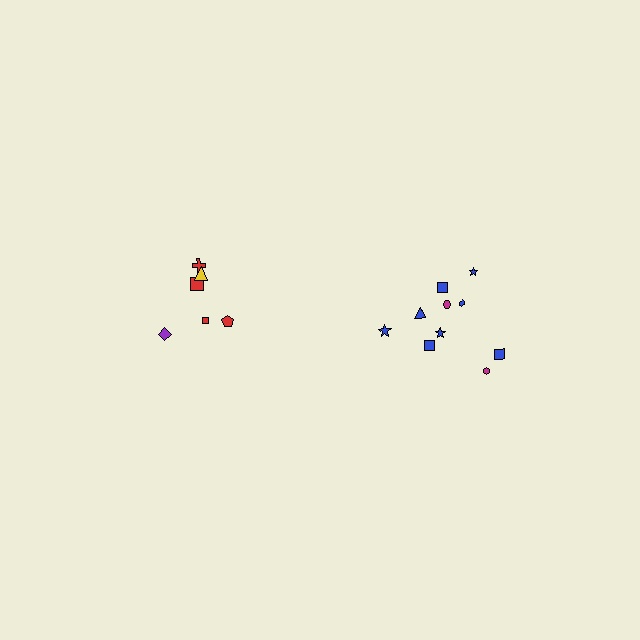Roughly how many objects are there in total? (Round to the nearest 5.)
Roughly 15 objects in total.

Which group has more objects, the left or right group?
The right group.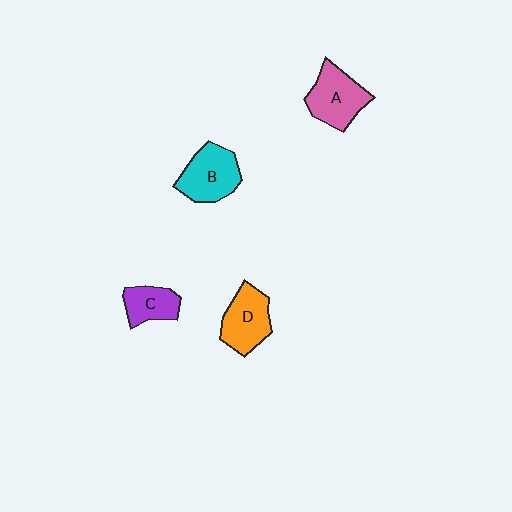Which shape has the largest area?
Shape A (pink).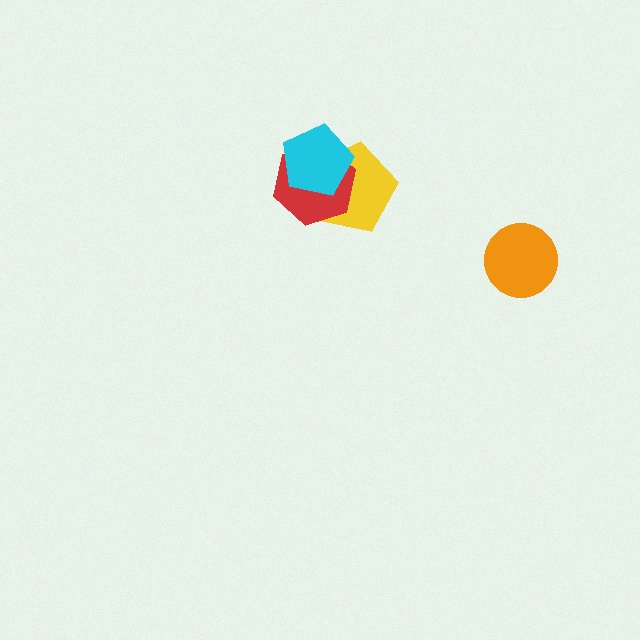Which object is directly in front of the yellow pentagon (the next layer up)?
The red hexagon is directly in front of the yellow pentagon.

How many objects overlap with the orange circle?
0 objects overlap with the orange circle.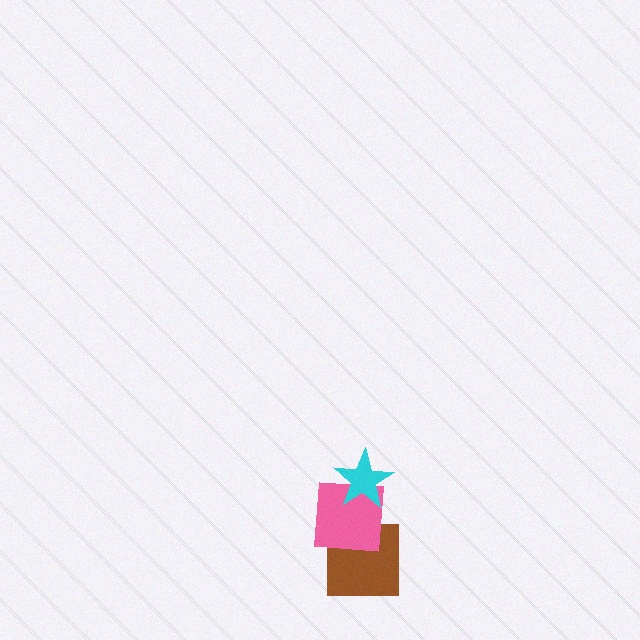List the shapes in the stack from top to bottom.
From top to bottom: the cyan star, the pink square, the brown square.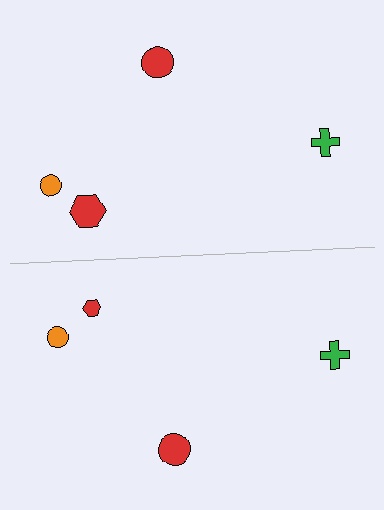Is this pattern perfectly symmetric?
No, the pattern is not perfectly symmetric. The red hexagon on the bottom side has a different size than its mirror counterpart.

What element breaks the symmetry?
The red hexagon on the bottom side has a different size than its mirror counterpart.